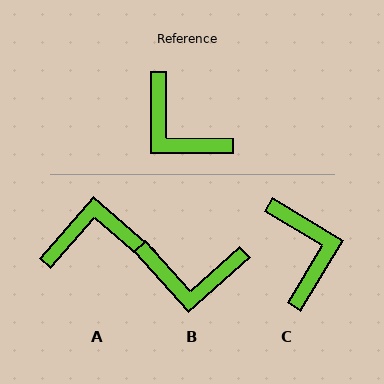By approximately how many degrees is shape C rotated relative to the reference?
Approximately 149 degrees counter-clockwise.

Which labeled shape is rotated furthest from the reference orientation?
C, about 149 degrees away.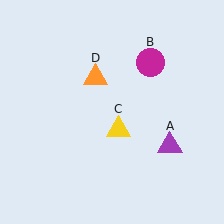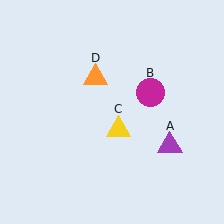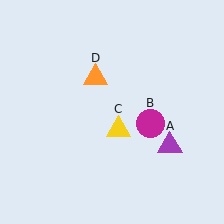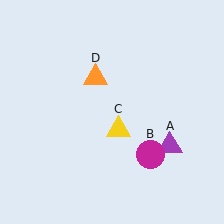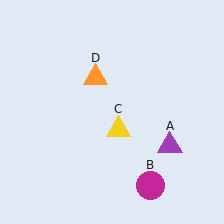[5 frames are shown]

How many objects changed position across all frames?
1 object changed position: magenta circle (object B).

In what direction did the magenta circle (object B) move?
The magenta circle (object B) moved down.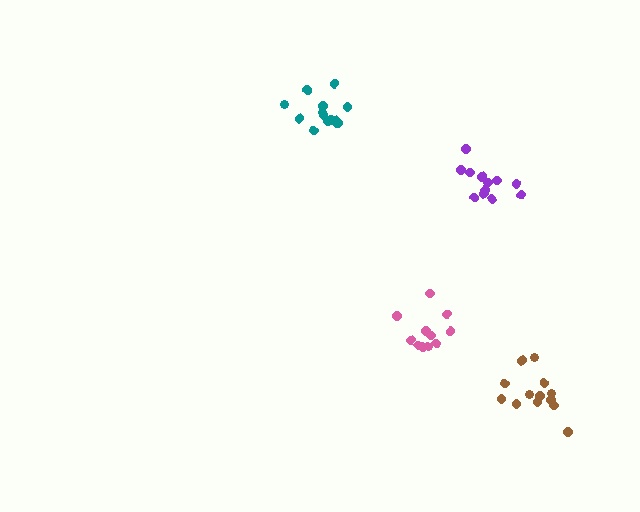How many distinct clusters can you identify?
There are 4 distinct clusters.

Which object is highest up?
The teal cluster is topmost.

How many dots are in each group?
Group 1: 11 dots, Group 2: 13 dots, Group 3: 13 dots, Group 4: 12 dots (49 total).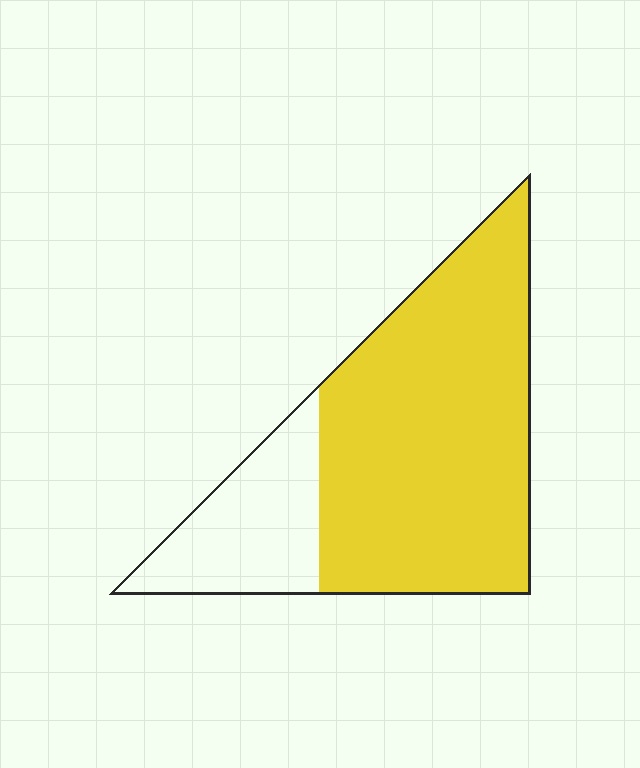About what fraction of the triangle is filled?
About three quarters (3/4).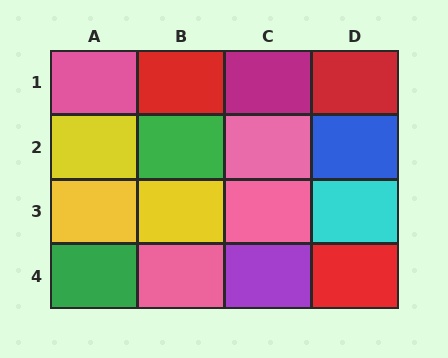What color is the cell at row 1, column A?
Pink.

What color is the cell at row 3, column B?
Yellow.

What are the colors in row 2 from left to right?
Yellow, green, pink, blue.